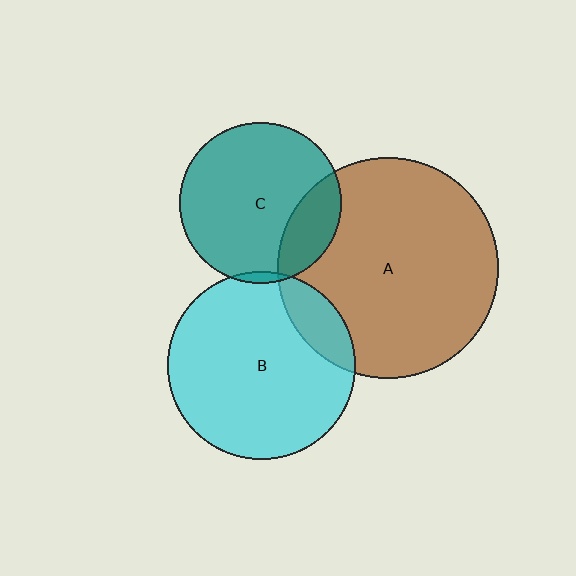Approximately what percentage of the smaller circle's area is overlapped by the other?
Approximately 5%.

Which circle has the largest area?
Circle A (brown).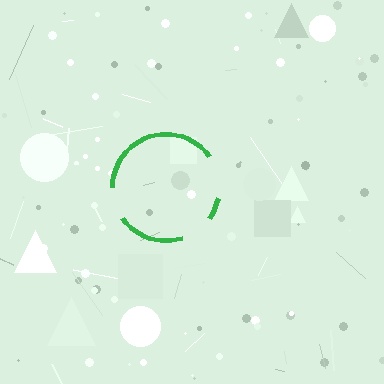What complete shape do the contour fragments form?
The contour fragments form a circle.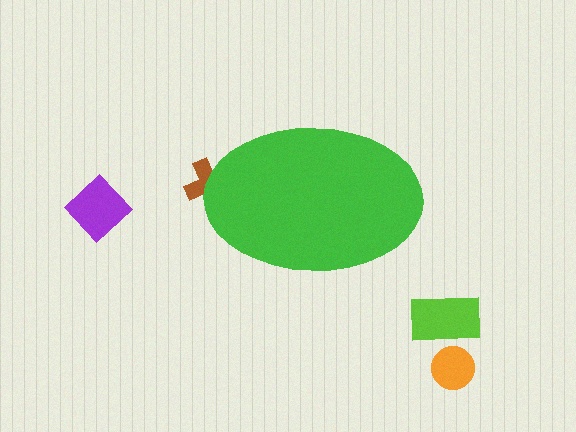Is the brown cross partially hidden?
Yes, the brown cross is partially hidden behind the green ellipse.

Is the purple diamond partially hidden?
No, the purple diamond is fully visible.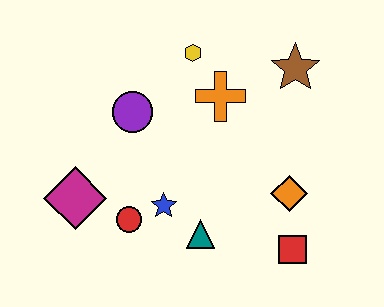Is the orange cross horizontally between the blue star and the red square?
Yes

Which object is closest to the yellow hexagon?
The orange cross is closest to the yellow hexagon.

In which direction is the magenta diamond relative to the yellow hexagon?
The magenta diamond is below the yellow hexagon.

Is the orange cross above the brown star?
No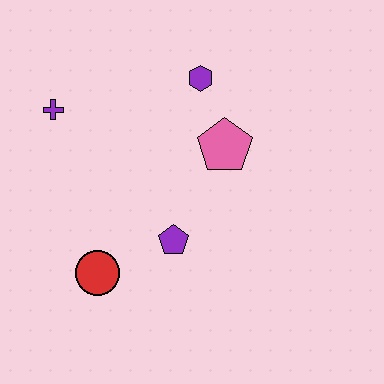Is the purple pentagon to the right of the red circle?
Yes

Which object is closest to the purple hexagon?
The pink pentagon is closest to the purple hexagon.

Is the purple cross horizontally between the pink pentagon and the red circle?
No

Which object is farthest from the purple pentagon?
The purple cross is farthest from the purple pentagon.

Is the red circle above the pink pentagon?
No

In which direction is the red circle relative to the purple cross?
The red circle is below the purple cross.